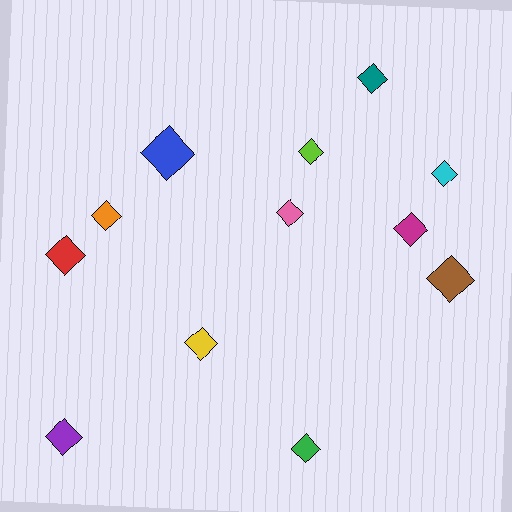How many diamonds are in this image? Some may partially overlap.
There are 12 diamonds.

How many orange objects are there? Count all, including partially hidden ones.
There is 1 orange object.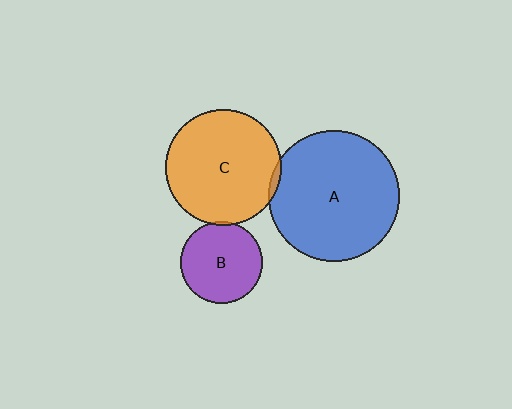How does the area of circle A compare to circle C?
Approximately 1.3 times.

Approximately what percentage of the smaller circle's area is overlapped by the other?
Approximately 5%.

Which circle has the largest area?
Circle A (blue).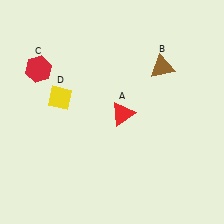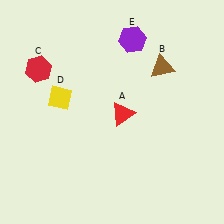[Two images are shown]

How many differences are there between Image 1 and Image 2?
There is 1 difference between the two images.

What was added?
A purple hexagon (E) was added in Image 2.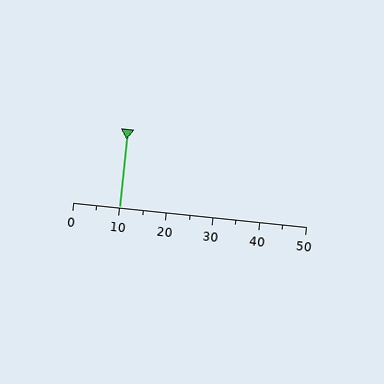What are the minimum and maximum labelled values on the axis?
The axis runs from 0 to 50.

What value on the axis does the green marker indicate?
The marker indicates approximately 10.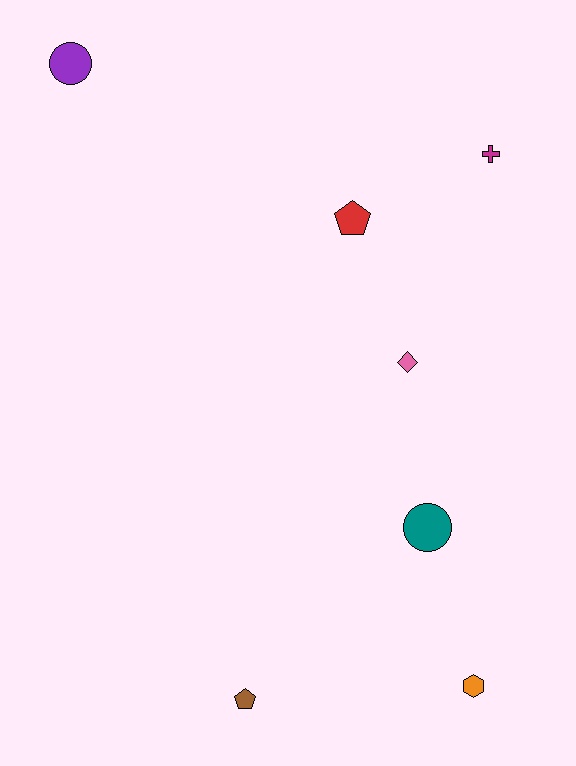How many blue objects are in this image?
There are no blue objects.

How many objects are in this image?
There are 7 objects.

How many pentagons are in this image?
There are 2 pentagons.